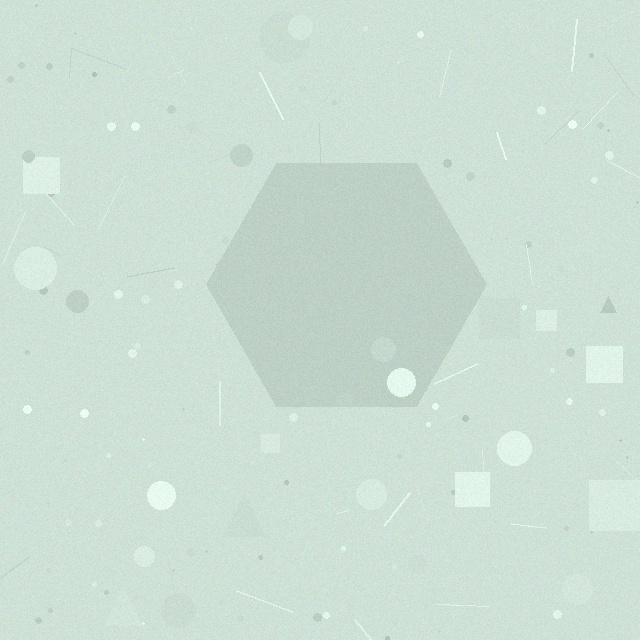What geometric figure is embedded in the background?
A hexagon is embedded in the background.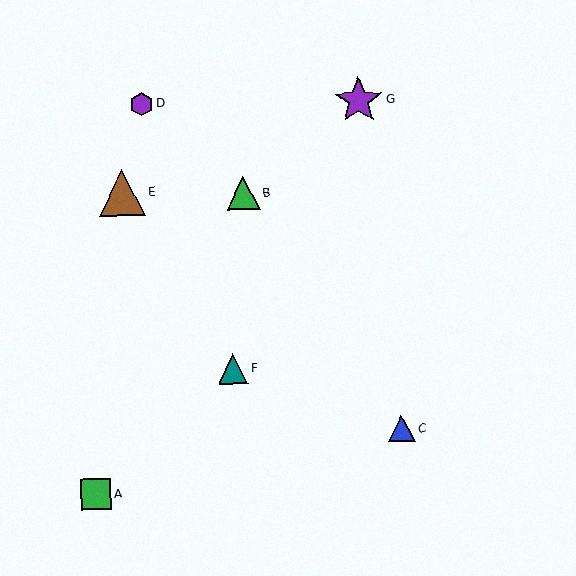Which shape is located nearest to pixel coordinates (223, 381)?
The teal triangle (labeled F) at (233, 369) is nearest to that location.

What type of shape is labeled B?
Shape B is a green triangle.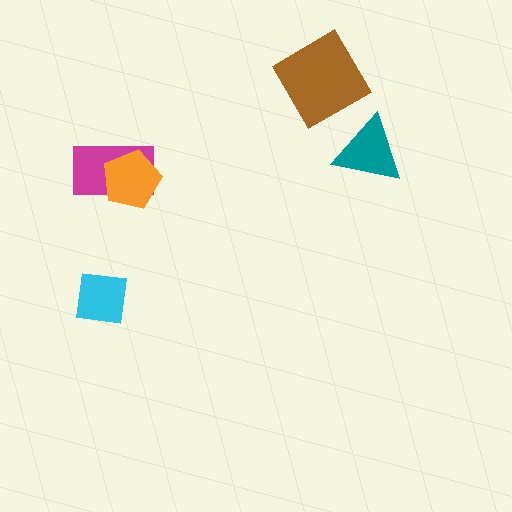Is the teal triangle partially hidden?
No, no other shape covers it.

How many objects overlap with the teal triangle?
0 objects overlap with the teal triangle.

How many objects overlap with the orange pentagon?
1 object overlaps with the orange pentagon.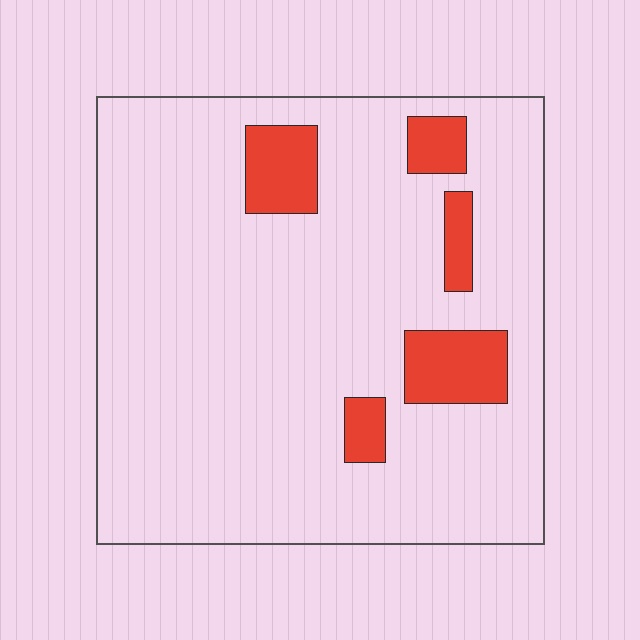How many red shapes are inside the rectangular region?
5.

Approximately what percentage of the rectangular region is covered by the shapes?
Approximately 10%.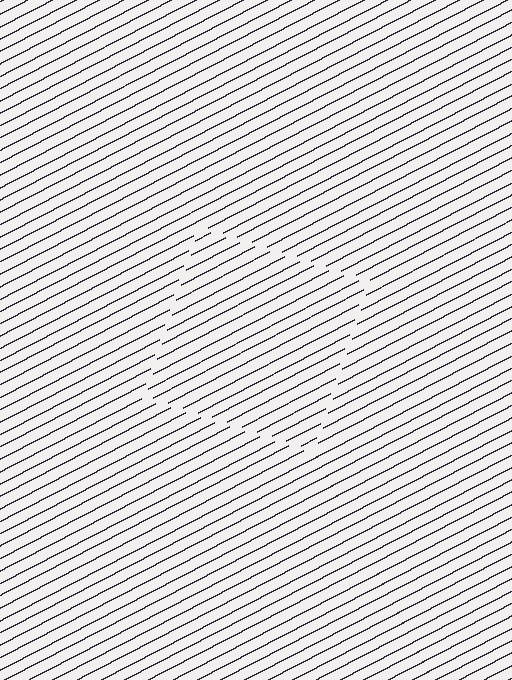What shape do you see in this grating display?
An illusory square. The interior of the shape contains the same grating, shifted by half a period — the contour is defined by the phase discontinuity where line-ends from the inner and outer gratings abut.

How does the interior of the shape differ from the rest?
The interior of the shape contains the same grating, shifted by half a period — the contour is defined by the phase discontinuity where line-ends from the inner and outer gratings abut.